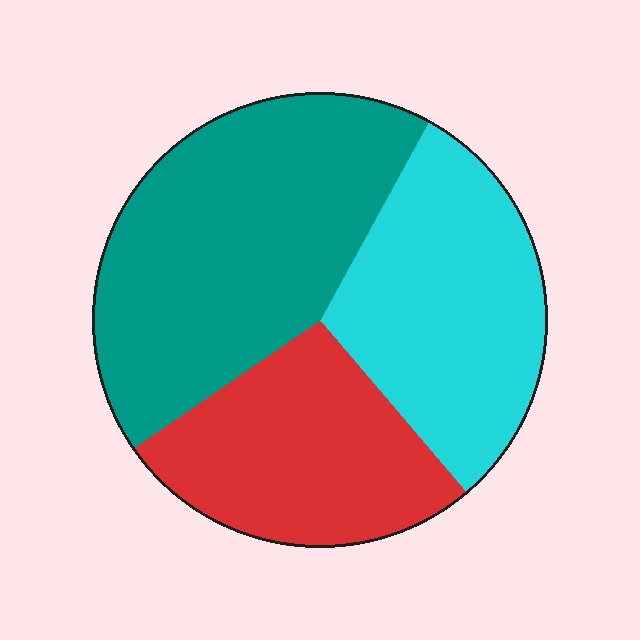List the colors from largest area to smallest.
From largest to smallest: teal, cyan, red.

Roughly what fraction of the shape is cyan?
Cyan covers about 30% of the shape.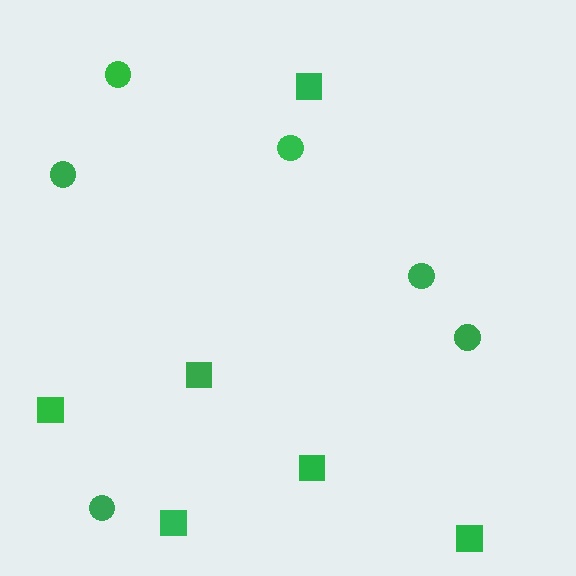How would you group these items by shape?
There are 2 groups: one group of circles (6) and one group of squares (6).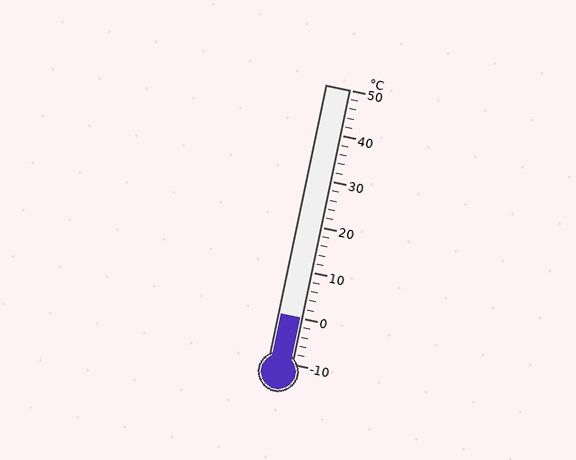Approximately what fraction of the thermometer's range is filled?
The thermometer is filled to approximately 15% of its range.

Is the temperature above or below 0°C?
The temperature is at 0°C.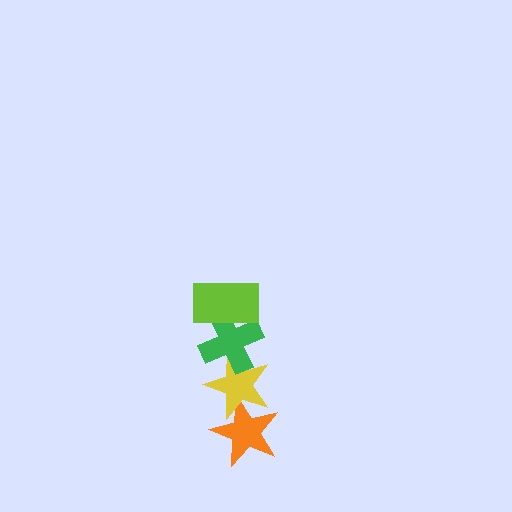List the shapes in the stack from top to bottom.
From top to bottom: the lime rectangle, the green cross, the yellow star, the orange star.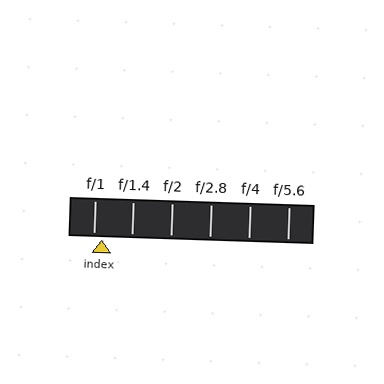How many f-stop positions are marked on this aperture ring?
There are 6 f-stop positions marked.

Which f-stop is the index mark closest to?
The index mark is closest to f/1.